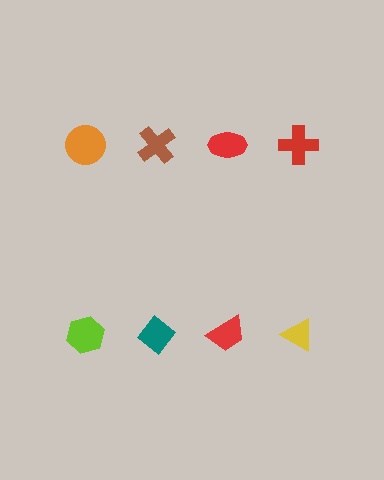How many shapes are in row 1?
4 shapes.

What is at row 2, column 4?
A yellow triangle.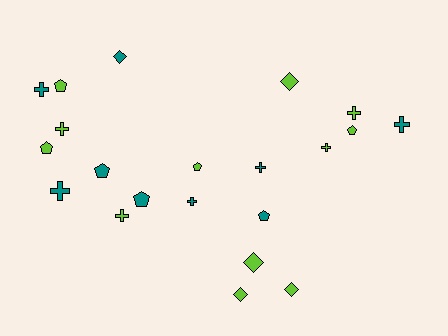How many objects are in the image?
There are 21 objects.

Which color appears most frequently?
Lime, with 12 objects.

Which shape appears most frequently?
Cross, with 9 objects.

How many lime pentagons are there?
There are 4 lime pentagons.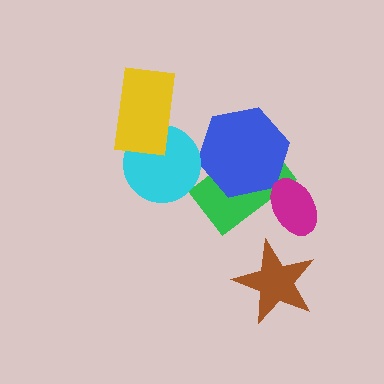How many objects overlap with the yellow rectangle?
1 object overlaps with the yellow rectangle.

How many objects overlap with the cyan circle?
1 object overlaps with the cyan circle.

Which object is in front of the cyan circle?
The yellow rectangle is in front of the cyan circle.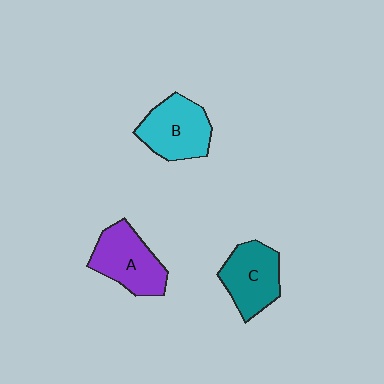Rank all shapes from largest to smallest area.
From largest to smallest: A (purple), B (cyan), C (teal).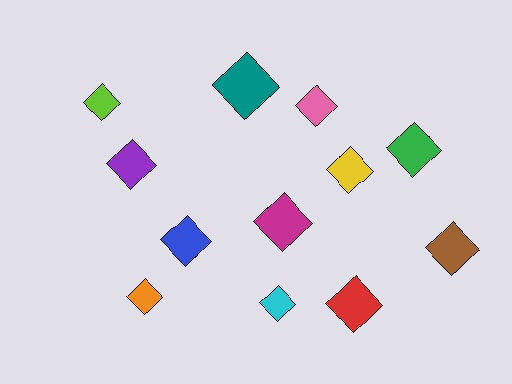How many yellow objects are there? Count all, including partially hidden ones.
There is 1 yellow object.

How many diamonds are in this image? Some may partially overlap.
There are 12 diamonds.